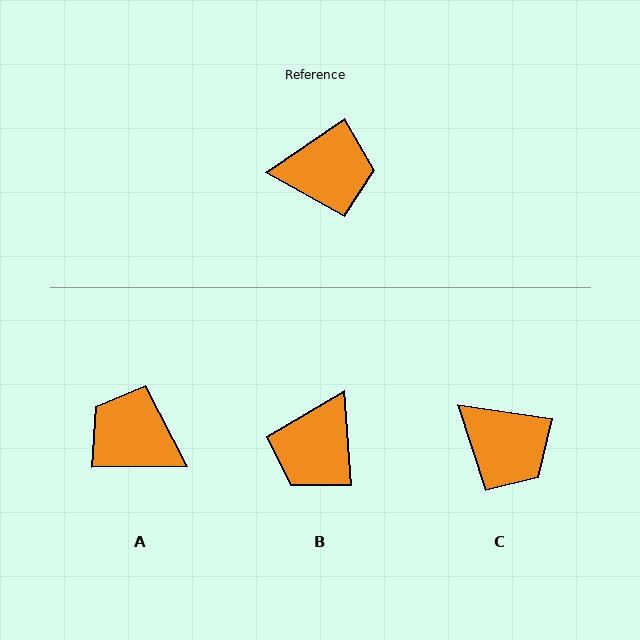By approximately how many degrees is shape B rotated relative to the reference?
Approximately 120 degrees clockwise.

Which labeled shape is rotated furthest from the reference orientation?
A, about 147 degrees away.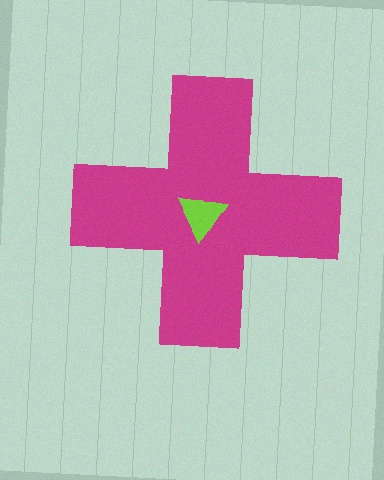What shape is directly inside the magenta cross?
The lime triangle.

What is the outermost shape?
The magenta cross.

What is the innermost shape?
The lime triangle.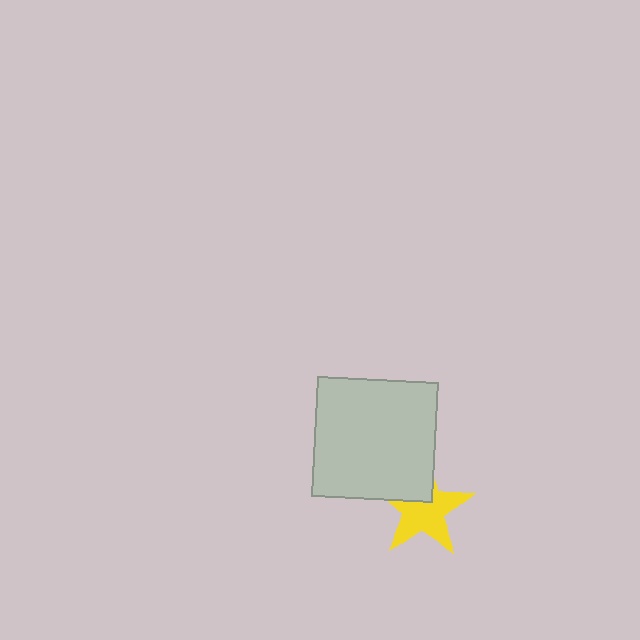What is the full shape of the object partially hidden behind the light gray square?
The partially hidden object is a yellow star.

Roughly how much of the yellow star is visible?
Most of it is visible (roughly 69%).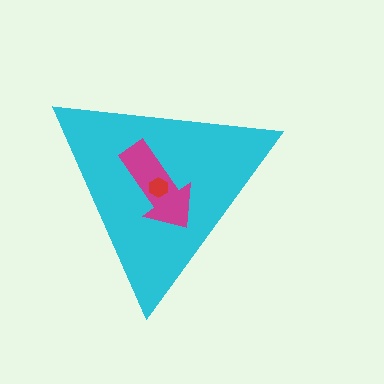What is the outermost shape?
The cyan triangle.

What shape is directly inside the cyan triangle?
The magenta arrow.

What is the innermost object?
The red hexagon.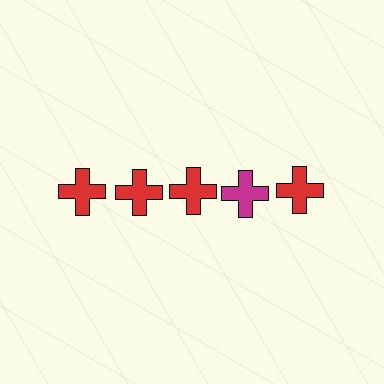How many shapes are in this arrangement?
There are 5 shapes arranged in a grid pattern.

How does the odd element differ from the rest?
It has a different color: magenta instead of red.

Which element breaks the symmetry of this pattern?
The magenta cross in the top row, second from right column breaks the symmetry. All other shapes are red crosses.